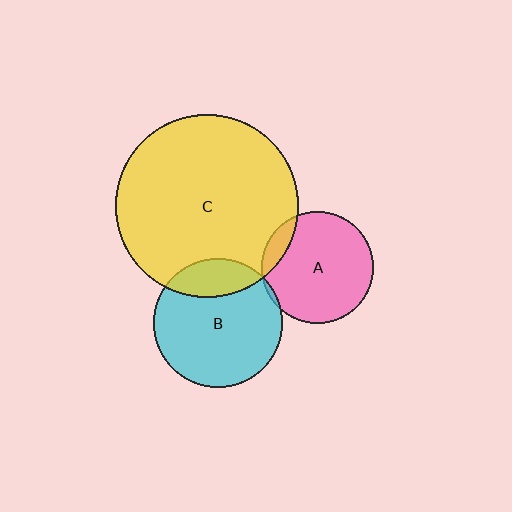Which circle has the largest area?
Circle C (yellow).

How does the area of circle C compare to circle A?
Approximately 2.7 times.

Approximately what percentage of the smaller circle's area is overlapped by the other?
Approximately 5%.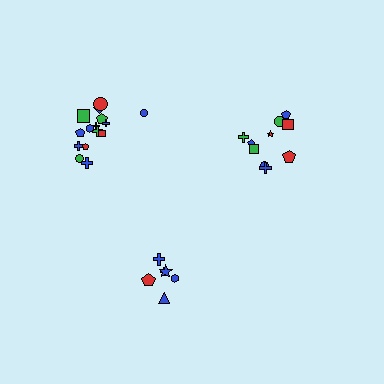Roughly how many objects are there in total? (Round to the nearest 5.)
Roughly 30 objects in total.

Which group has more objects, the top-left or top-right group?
The top-left group.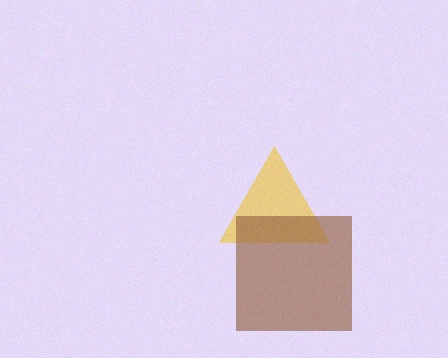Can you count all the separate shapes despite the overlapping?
Yes, there are 2 separate shapes.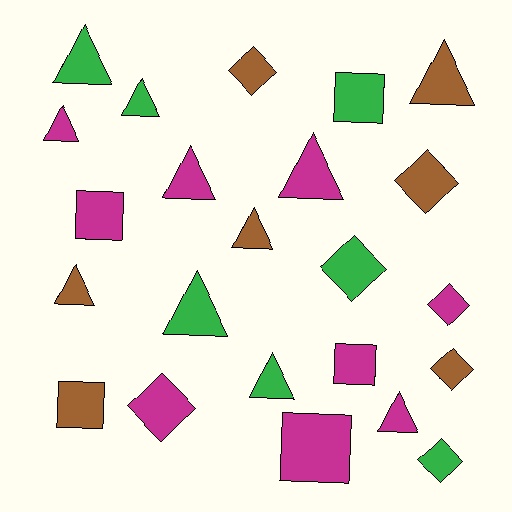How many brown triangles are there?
There are 3 brown triangles.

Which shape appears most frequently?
Triangle, with 11 objects.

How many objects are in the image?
There are 23 objects.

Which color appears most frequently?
Magenta, with 9 objects.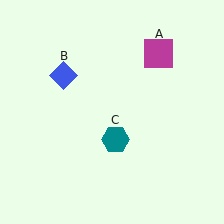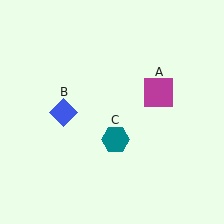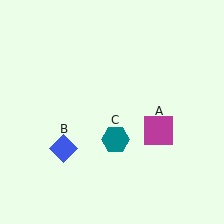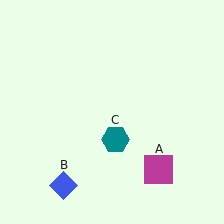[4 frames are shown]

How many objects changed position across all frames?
2 objects changed position: magenta square (object A), blue diamond (object B).